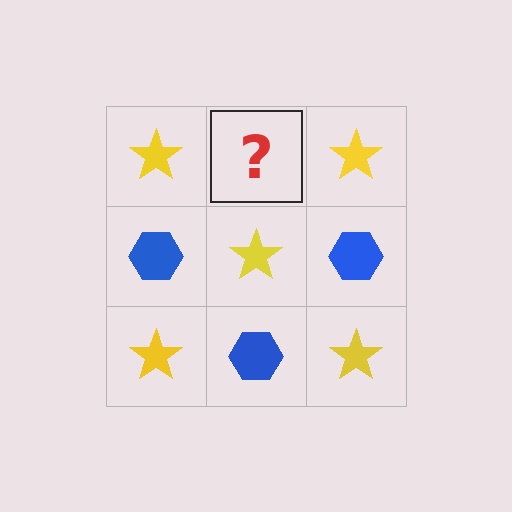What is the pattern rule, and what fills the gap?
The rule is that it alternates yellow star and blue hexagon in a checkerboard pattern. The gap should be filled with a blue hexagon.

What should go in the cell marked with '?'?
The missing cell should contain a blue hexagon.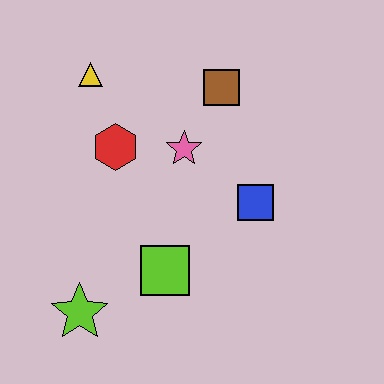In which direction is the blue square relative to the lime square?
The blue square is to the right of the lime square.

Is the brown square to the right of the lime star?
Yes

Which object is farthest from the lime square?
The yellow triangle is farthest from the lime square.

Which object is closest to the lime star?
The lime square is closest to the lime star.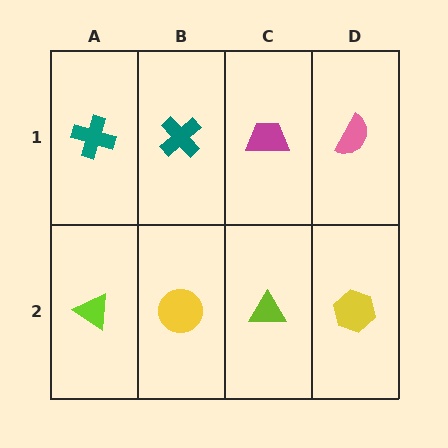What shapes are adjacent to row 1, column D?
A yellow hexagon (row 2, column D), a magenta trapezoid (row 1, column C).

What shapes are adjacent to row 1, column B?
A yellow circle (row 2, column B), a teal cross (row 1, column A), a magenta trapezoid (row 1, column C).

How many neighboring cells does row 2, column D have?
2.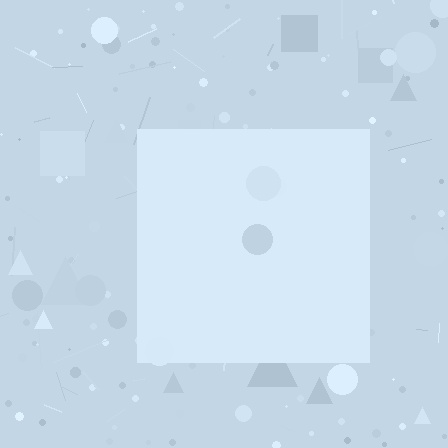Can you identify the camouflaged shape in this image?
The camouflaged shape is a square.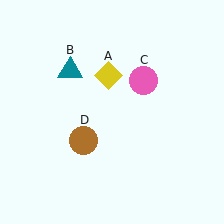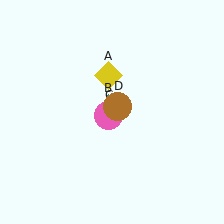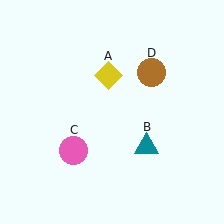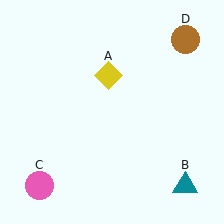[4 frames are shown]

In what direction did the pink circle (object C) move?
The pink circle (object C) moved down and to the left.